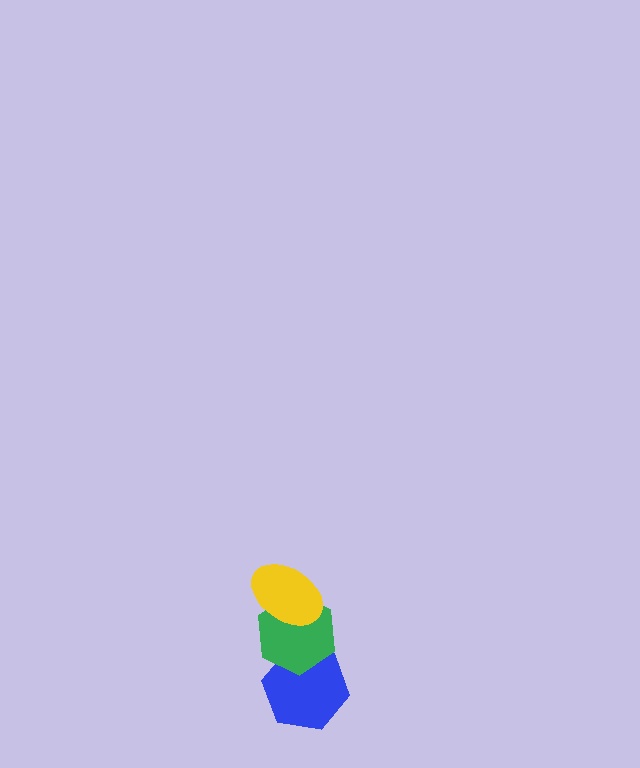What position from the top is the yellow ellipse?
The yellow ellipse is 1st from the top.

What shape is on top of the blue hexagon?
The green hexagon is on top of the blue hexagon.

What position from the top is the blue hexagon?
The blue hexagon is 3rd from the top.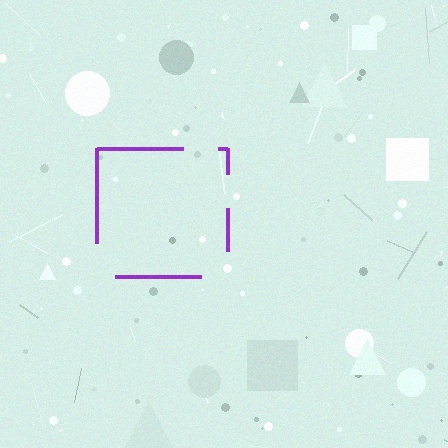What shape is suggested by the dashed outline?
The dashed outline suggests a square.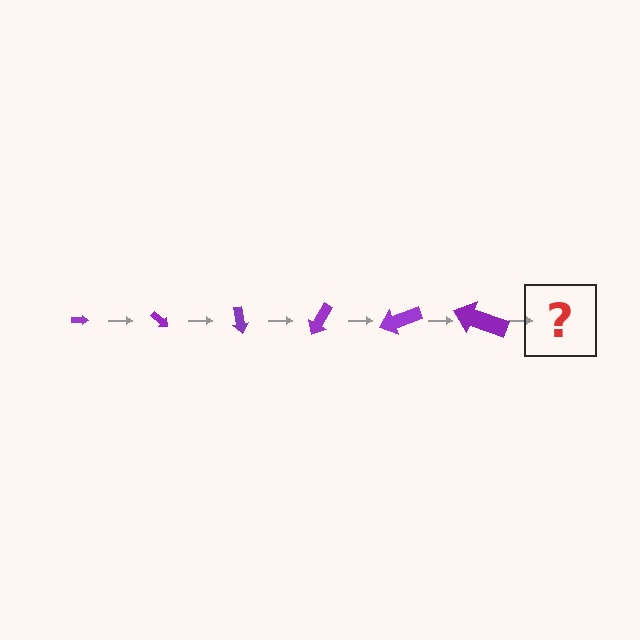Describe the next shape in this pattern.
It should be an arrow, larger than the previous one and rotated 240 degrees from the start.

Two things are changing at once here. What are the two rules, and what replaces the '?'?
The two rules are that the arrow grows larger each step and it rotates 40 degrees each step. The '?' should be an arrow, larger than the previous one and rotated 240 degrees from the start.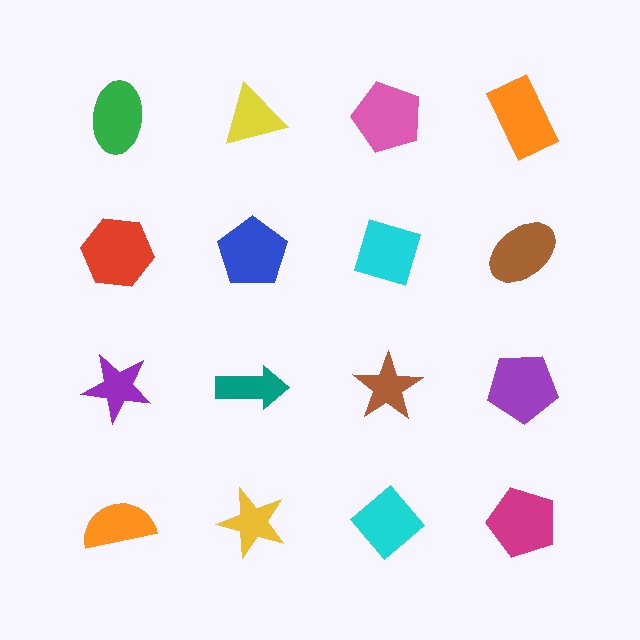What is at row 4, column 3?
A cyan diamond.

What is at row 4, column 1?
An orange semicircle.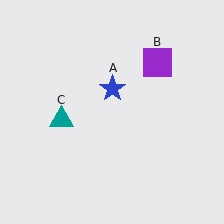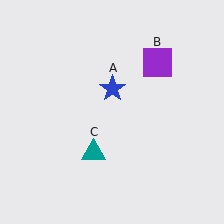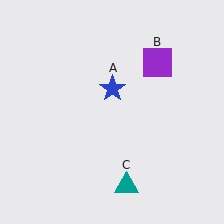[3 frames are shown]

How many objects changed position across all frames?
1 object changed position: teal triangle (object C).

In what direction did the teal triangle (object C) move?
The teal triangle (object C) moved down and to the right.